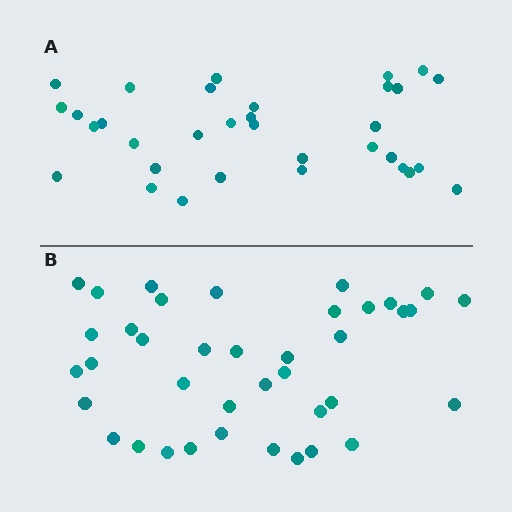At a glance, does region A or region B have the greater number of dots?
Region B (the bottom region) has more dots.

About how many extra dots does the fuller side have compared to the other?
Region B has about 6 more dots than region A.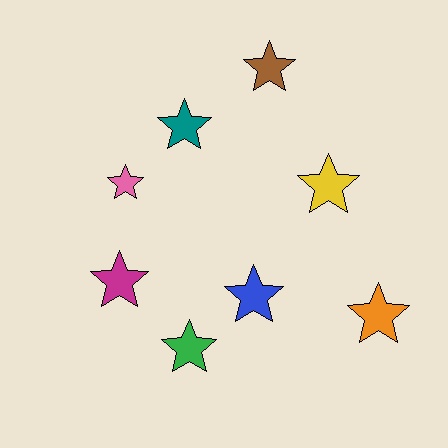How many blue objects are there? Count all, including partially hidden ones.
There is 1 blue object.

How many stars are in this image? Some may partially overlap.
There are 8 stars.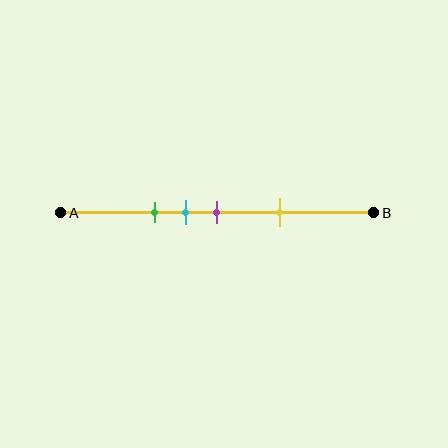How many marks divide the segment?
There are 4 marks dividing the segment.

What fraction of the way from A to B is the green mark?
The green mark is approximately 30% (0.3) of the way from A to B.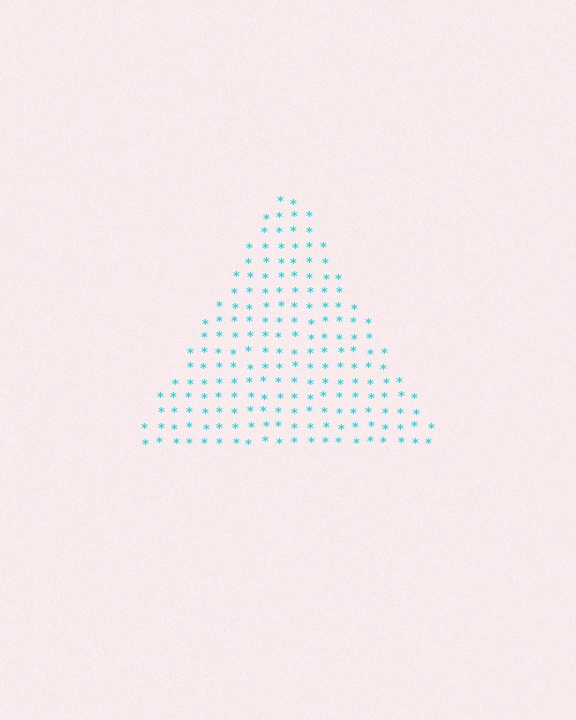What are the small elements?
The small elements are asterisks.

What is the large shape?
The large shape is a triangle.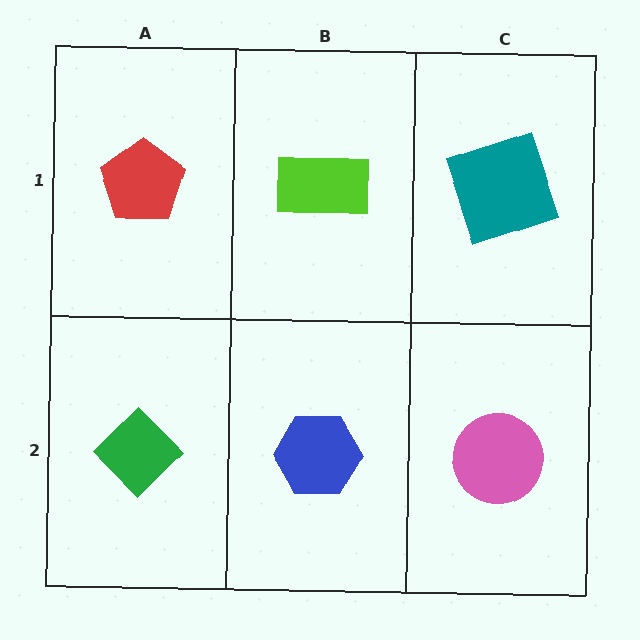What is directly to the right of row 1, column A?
A lime rectangle.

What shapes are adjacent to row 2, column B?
A lime rectangle (row 1, column B), a green diamond (row 2, column A), a pink circle (row 2, column C).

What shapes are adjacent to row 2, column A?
A red pentagon (row 1, column A), a blue hexagon (row 2, column B).